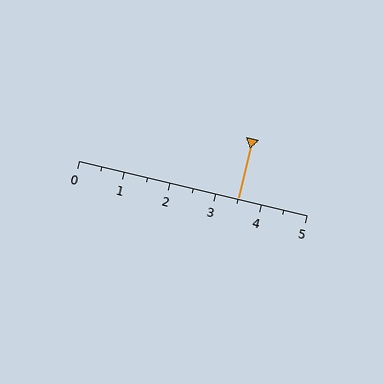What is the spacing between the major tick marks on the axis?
The major ticks are spaced 1 apart.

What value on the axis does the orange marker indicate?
The marker indicates approximately 3.5.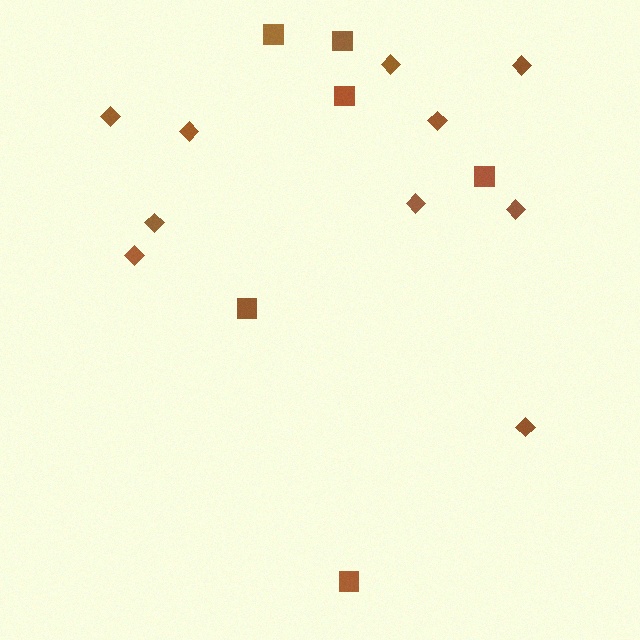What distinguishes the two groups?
There are 2 groups: one group of squares (6) and one group of diamonds (10).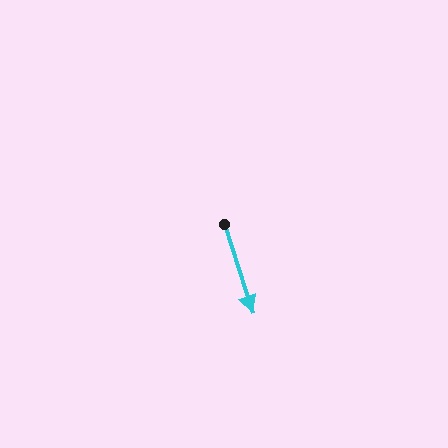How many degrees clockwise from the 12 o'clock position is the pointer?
Approximately 162 degrees.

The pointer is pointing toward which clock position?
Roughly 5 o'clock.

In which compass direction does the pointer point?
South.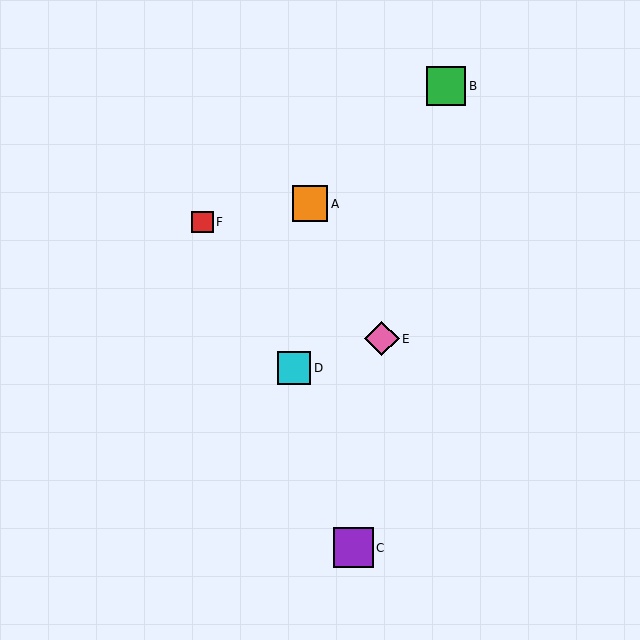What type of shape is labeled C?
Shape C is a purple square.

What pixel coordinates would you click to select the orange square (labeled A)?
Click at (310, 204) to select the orange square A.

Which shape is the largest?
The green square (labeled B) is the largest.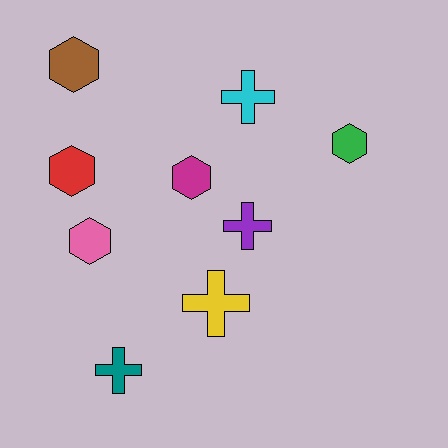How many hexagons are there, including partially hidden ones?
There are 5 hexagons.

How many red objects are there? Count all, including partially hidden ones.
There is 1 red object.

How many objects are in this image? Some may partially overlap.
There are 9 objects.